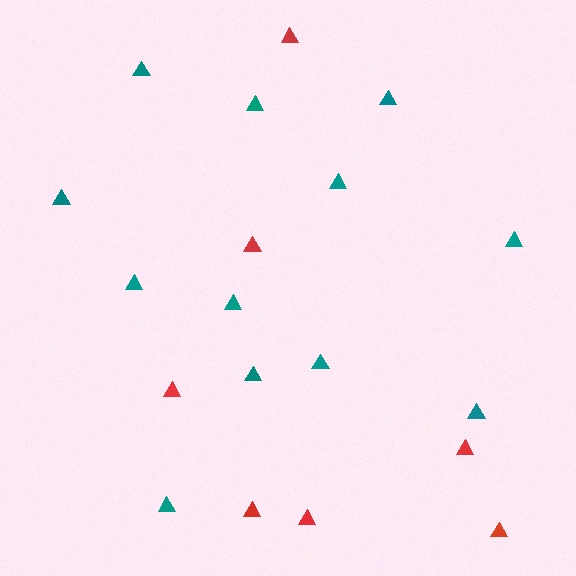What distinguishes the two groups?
There are 2 groups: one group of red triangles (7) and one group of teal triangles (12).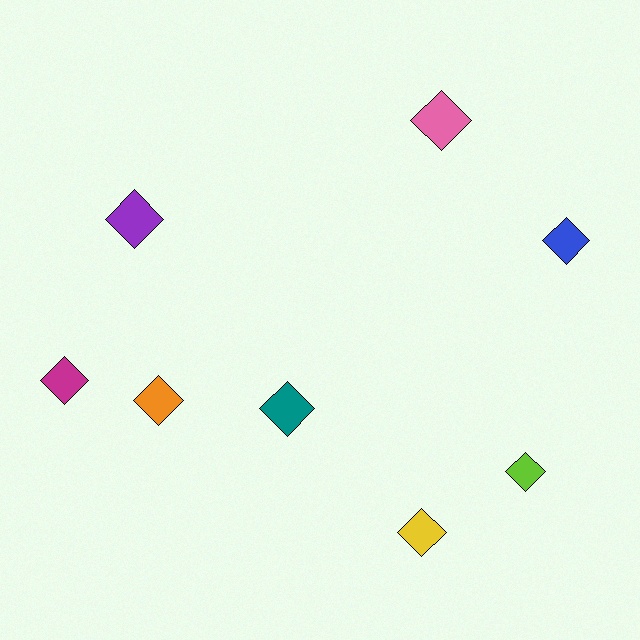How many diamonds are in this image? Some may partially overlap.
There are 8 diamonds.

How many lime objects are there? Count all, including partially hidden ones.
There is 1 lime object.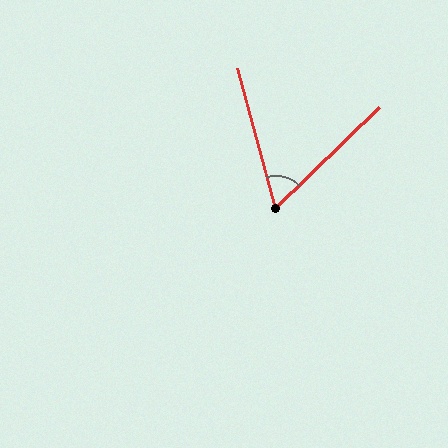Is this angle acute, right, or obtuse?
It is acute.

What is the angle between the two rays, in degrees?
Approximately 61 degrees.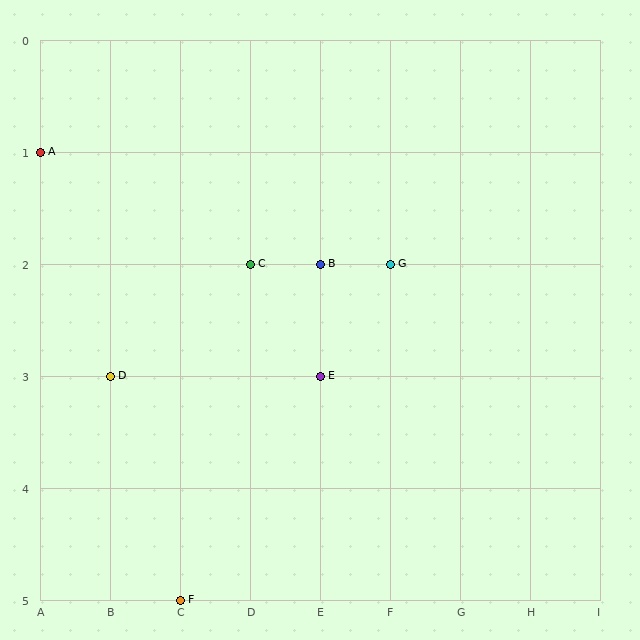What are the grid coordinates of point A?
Point A is at grid coordinates (A, 1).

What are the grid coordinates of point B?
Point B is at grid coordinates (E, 2).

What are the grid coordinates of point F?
Point F is at grid coordinates (C, 5).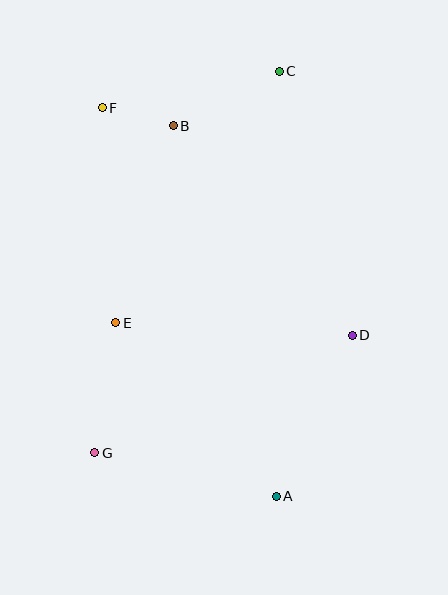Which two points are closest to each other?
Points B and F are closest to each other.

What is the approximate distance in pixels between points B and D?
The distance between B and D is approximately 276 pixels.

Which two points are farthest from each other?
Points A and F are farthest from each other.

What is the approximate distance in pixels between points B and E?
The distance between B and E is approximately 205 pixels.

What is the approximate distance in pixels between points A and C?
The distance between A and C is approximately 425 pixels.